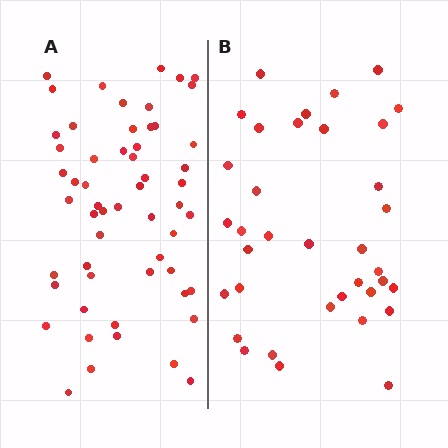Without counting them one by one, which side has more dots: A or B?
Region A (the left region) has more dots.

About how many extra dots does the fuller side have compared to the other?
Region A has approximately 20 more dots than region B.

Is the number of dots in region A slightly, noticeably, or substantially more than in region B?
Region A has substantially more. The ratio is roughly 1.6 to 1.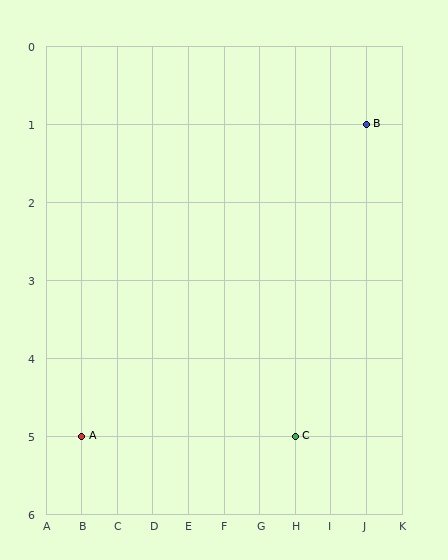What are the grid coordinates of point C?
Point C is at grid coordinates (H, 5).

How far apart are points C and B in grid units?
Points C and B are 2 columns and 4 rows apart (about 4.5 grid units diagonally).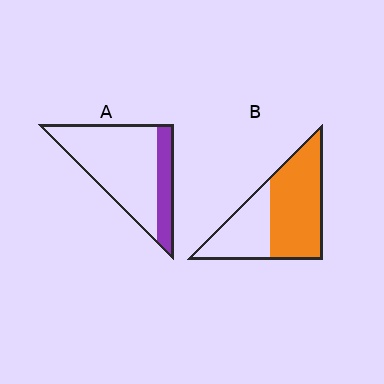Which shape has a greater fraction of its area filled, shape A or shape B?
Shape B.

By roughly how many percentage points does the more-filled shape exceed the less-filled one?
By roughly 40 percentage points (B over A).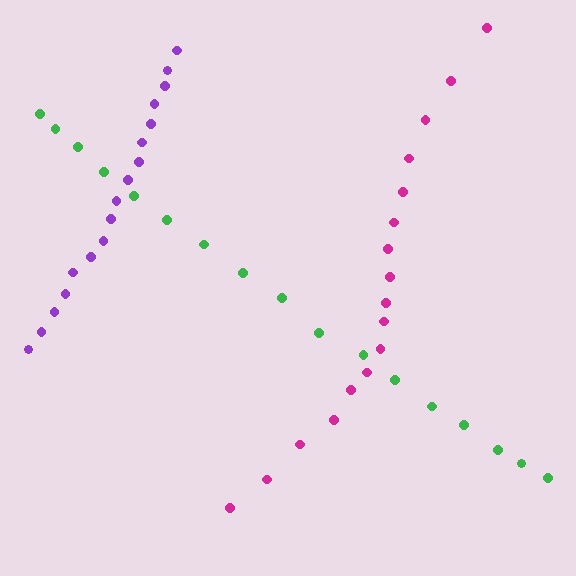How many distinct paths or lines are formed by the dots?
There are 3 distinct paths.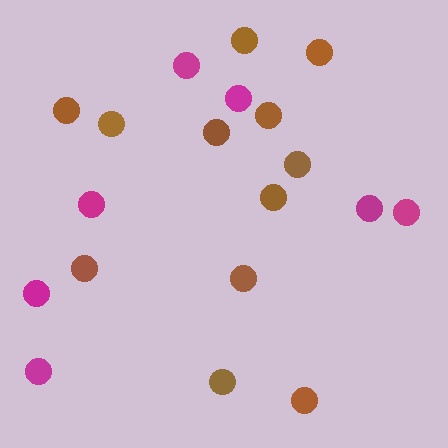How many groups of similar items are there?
There are 2 groups: one group of brown circles (12) and one group of magenta circles (7).